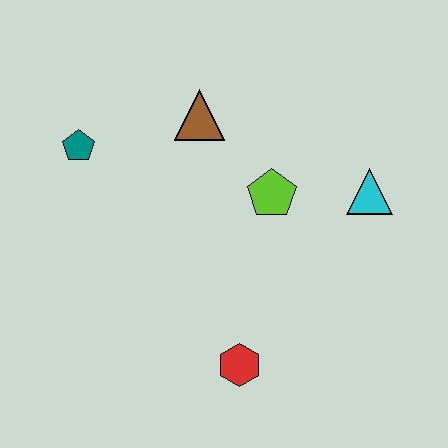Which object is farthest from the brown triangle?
The red hexagon is farthest from the brown triangle.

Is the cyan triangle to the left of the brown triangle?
No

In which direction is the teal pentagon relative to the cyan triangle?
The teal pentagon is to the left of the cyan triangle.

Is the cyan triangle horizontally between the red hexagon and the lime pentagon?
No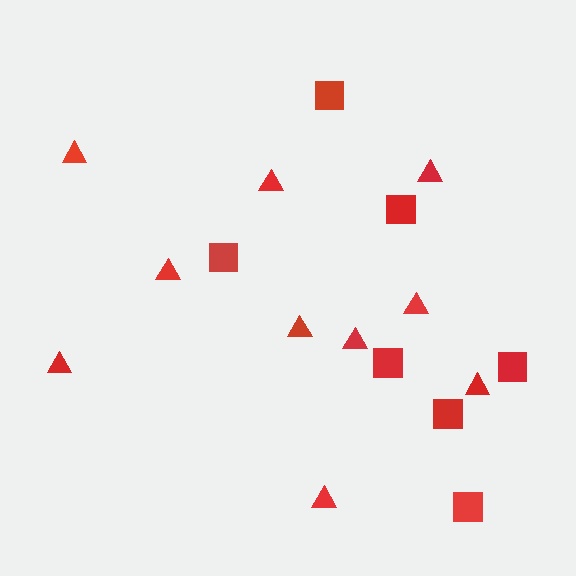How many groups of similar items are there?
There are 2 groups: one group of squares (7) and one group of triangles (10).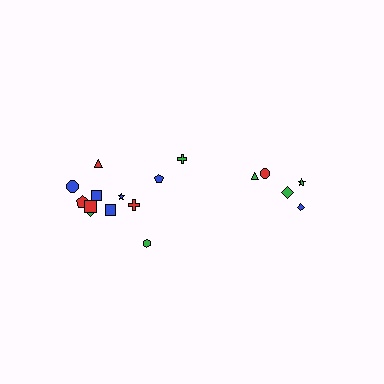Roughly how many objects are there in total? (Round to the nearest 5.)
Roughly 15 objects in total.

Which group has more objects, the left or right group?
The left group.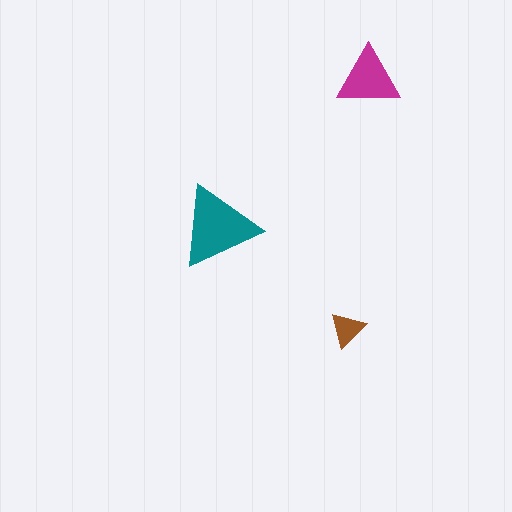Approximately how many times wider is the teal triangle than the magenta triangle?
About 1.5 times wider.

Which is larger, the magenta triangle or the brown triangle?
The magenta one.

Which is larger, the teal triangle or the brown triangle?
The teal one.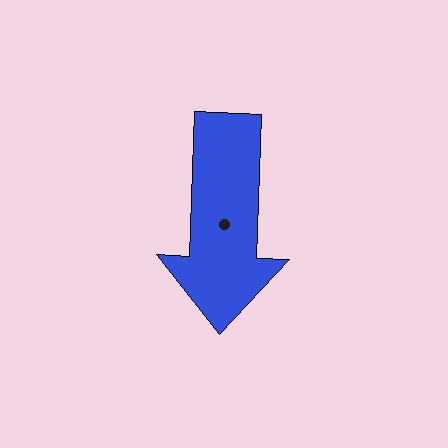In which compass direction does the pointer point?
South.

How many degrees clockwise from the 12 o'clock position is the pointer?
Approximately 182 degrees.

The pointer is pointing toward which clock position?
Roughly 6 o'clock.